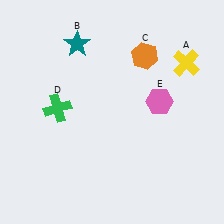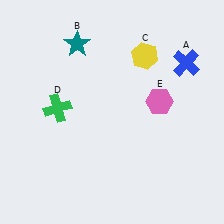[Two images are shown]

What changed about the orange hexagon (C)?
In Image 1, C is orange. In Image 2, it changed to yellow.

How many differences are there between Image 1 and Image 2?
There are 2 differences between the two images.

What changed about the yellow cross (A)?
In Image 1, A is yellow. In Image 2, it changed to blue.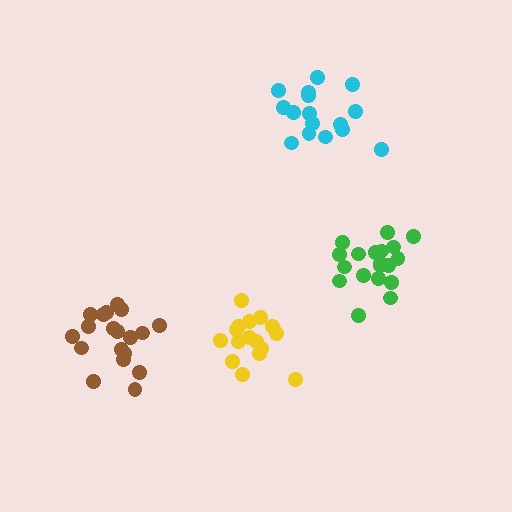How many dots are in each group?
Group 1: 16 dots, Group 2: 19 dots, Group 3: 19 dots, Group 4: 16 dots (70 total).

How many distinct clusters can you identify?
There are 4 distinct clusters.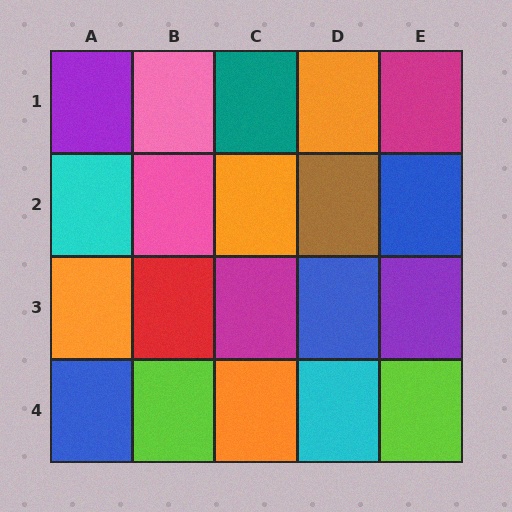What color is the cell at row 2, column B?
Pink.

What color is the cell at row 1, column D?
Orange.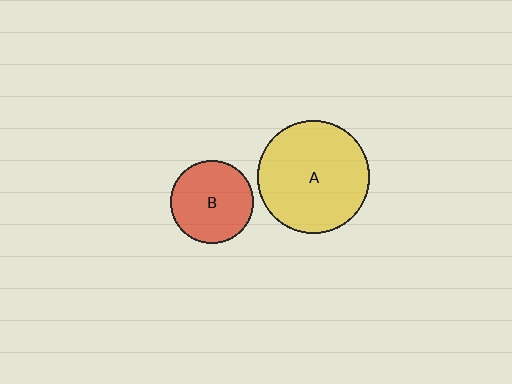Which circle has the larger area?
Circle A (yellow).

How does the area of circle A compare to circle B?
Approximately 1.8 times.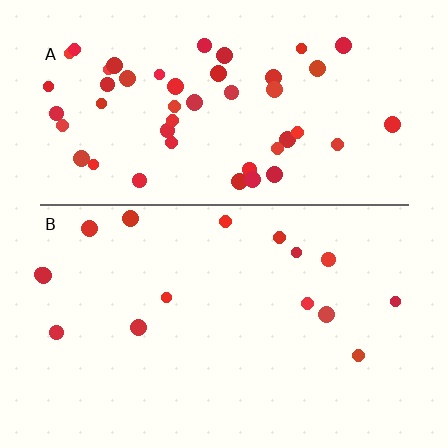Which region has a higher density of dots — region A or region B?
A (the top).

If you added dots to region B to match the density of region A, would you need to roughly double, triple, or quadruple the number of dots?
Approximately triple.